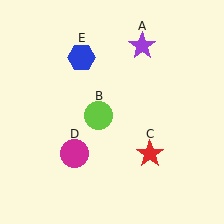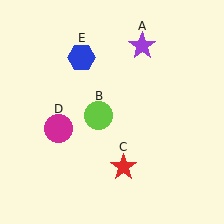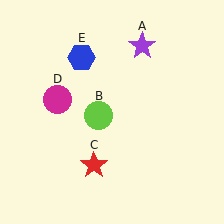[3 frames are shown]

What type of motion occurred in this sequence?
The red star (object C), magenta circle (object D) rotated clockwise around the center of the scene.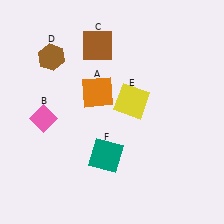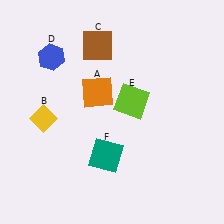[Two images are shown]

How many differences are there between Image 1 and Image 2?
There are 3 differences between the two images.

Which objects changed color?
B changed from pink to yellow. D changed from brown to blue. E changed from yellow to lime.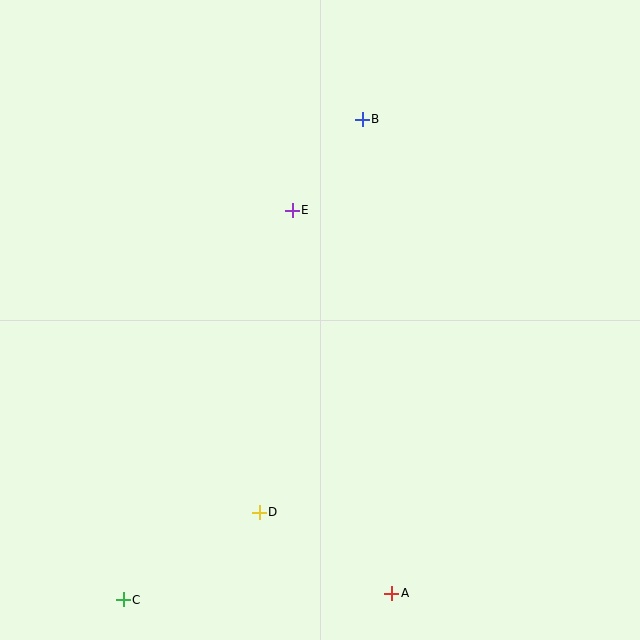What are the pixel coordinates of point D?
Point D is at (259, 512).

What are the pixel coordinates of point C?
Point C is at (123, 600).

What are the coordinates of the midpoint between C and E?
The midpoint between C and E is at (208, 405).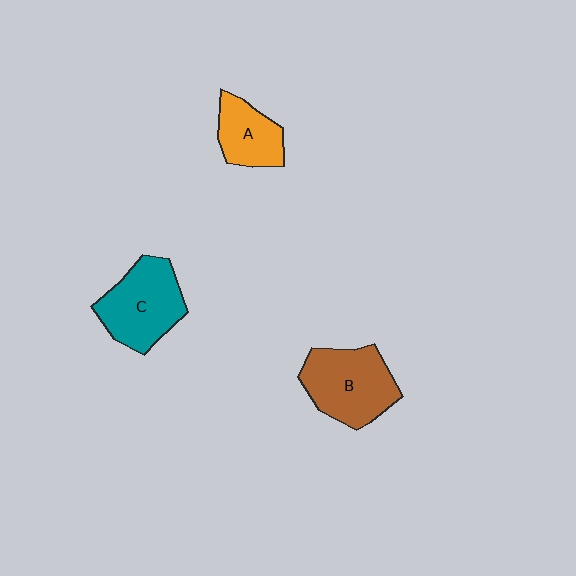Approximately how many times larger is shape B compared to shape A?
Approximately 1.6 times.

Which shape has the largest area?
Shape B (brown).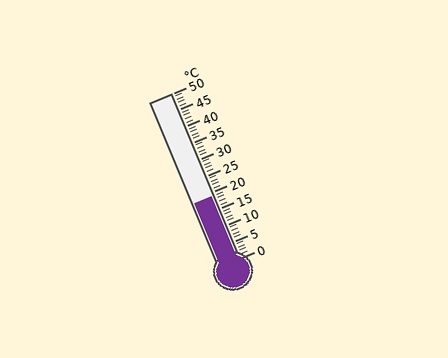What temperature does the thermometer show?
The thermometer shows approximately 19°C.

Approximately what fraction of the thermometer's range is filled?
The thermometer is filled to approximately 40% of its range.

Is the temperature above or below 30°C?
The temperature is below 30°C.